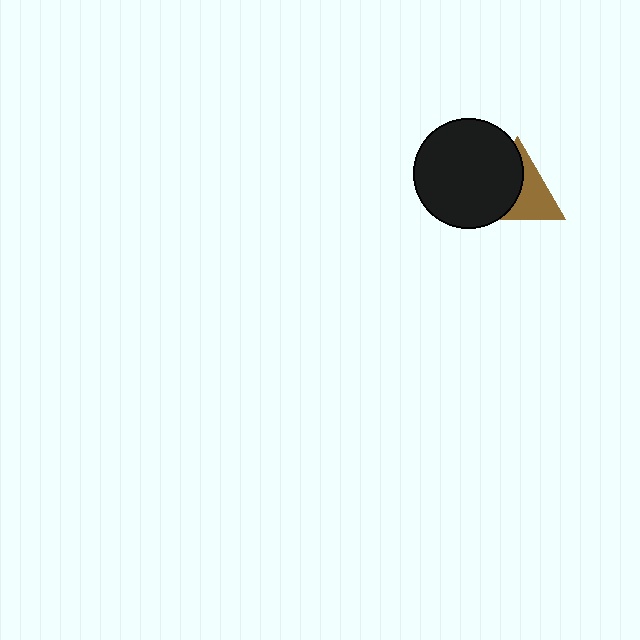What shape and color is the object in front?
The object in front is a black circle.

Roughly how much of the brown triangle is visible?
About half of it is visible (roughly 49%).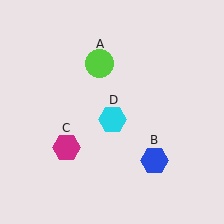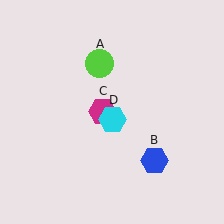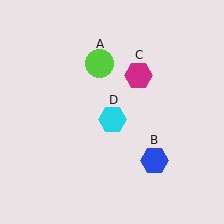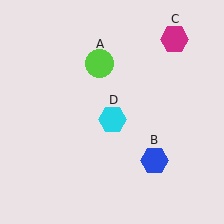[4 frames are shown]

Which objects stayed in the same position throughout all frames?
Lime circle (object A) and blue hexagon (object B) and cyan hexagon (object D) remained stationary.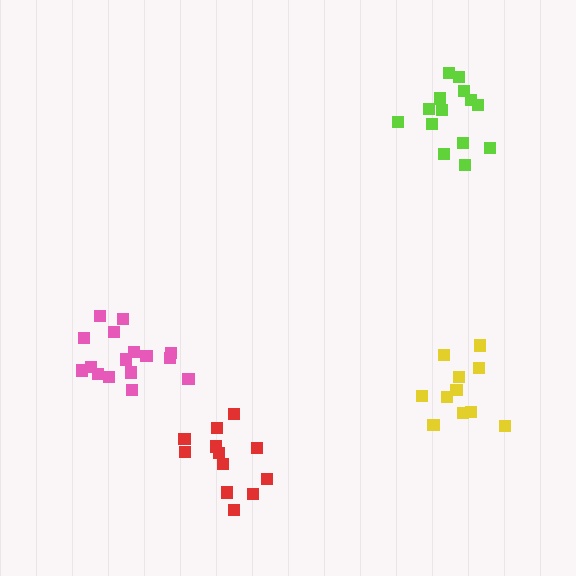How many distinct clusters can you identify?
There are 4 distinct clusters.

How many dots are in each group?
Group 1: 16 dots, Group 2: 11 dots, Group 3: 14 dots, Group 4: 12 dots (53 total).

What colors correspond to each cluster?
The clusters are colored: pink, yellow, lime, red.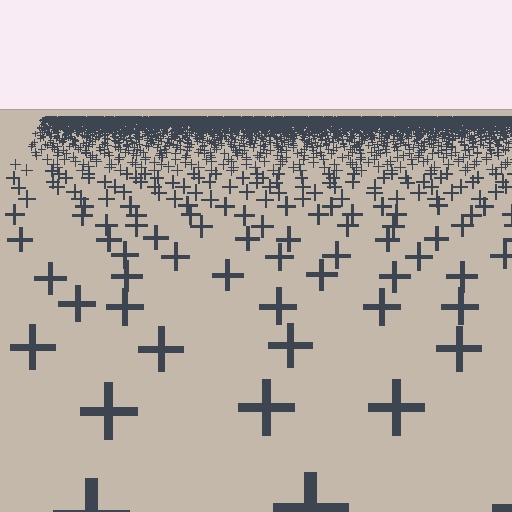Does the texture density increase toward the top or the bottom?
Density increases toward the top.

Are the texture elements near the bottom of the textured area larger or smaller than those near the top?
Larger. Near the bottom, elements are closer to the viewer and appear at a bigger on-screen size.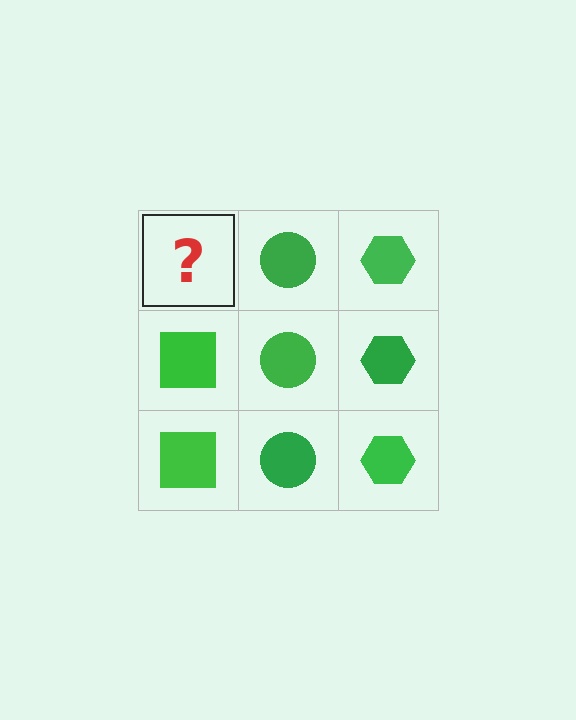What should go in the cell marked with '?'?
The missing cell should contain a green square.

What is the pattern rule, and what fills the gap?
The rule is that each column has a consistent shape. The gap should be filled with a green square.